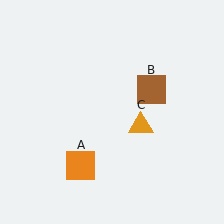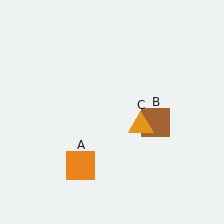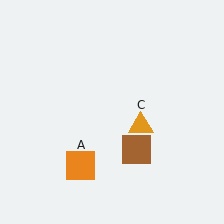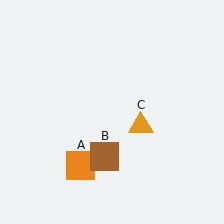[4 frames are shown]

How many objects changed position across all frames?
1 object changed position: brown square (object B).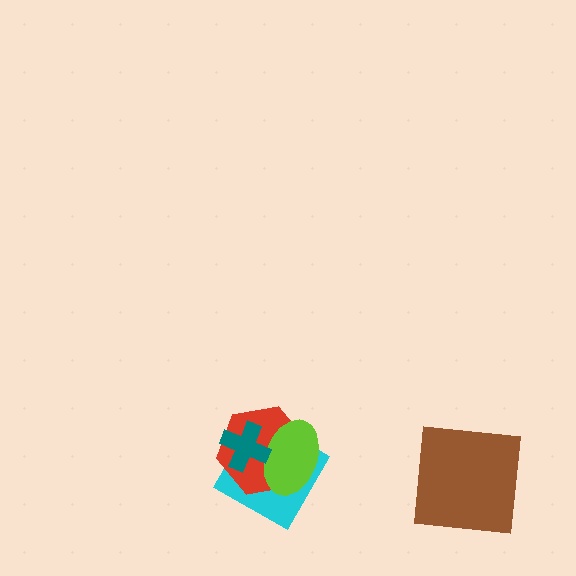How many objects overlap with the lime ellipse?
3 objects overlap with the lime ellipse.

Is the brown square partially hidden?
No, no other shape covers it.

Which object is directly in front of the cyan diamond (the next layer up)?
The red hexagon is directly in front of the cyan diamond.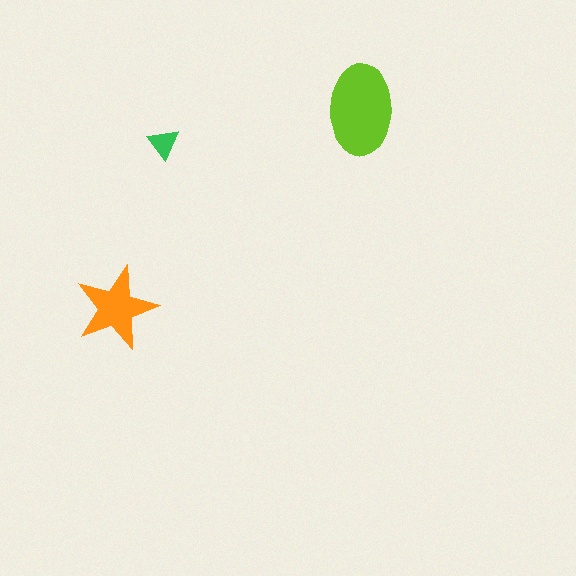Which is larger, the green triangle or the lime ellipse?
The lime ellipse.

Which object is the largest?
The lime ellipse.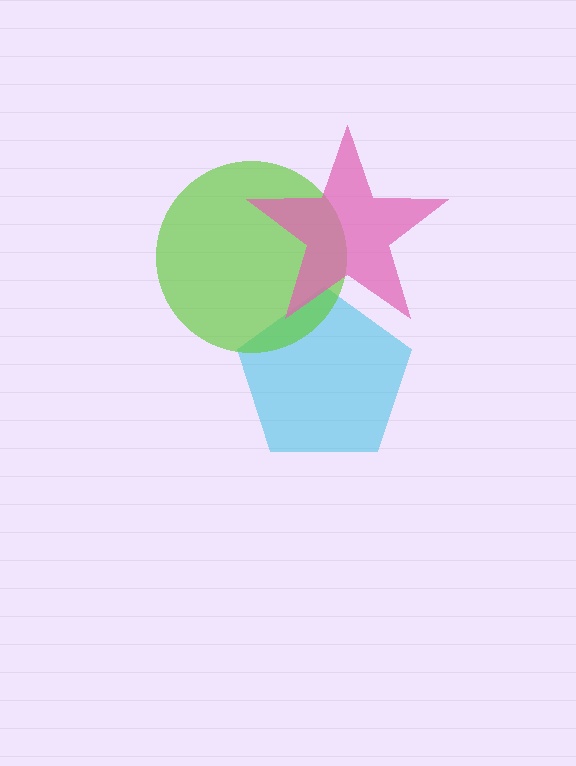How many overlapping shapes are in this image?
There are 3 overlapping shapes in the image.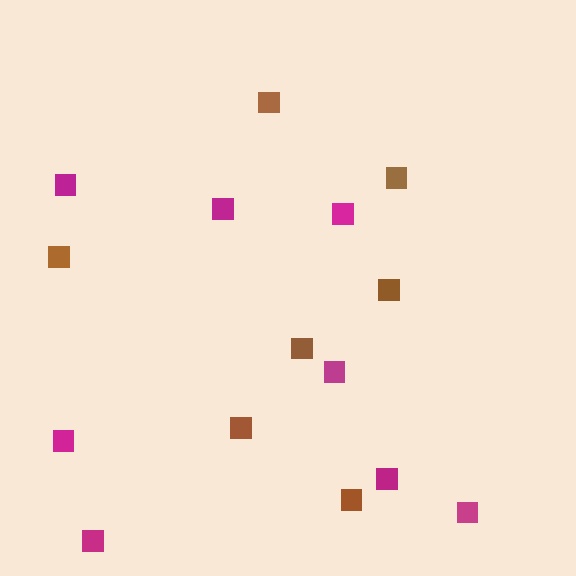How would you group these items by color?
There are 2 groups: one group of brown squares (7) and one group of magenta squares (8).